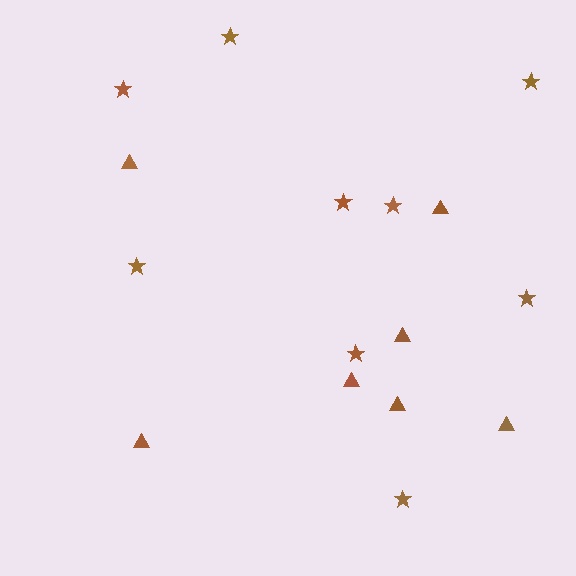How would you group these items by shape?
There are 2 groups: one group of stars (9) and one group of triangles (7).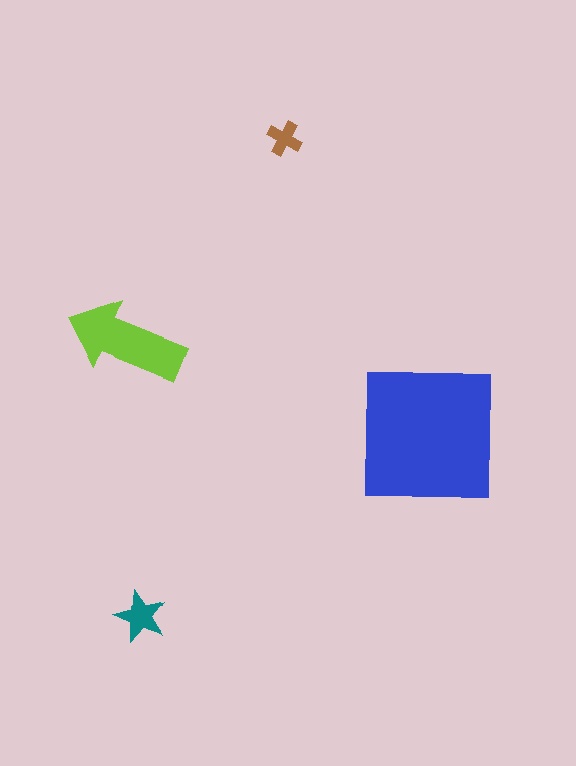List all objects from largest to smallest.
The blue square, the lime arrow, the teal star, the brown cross.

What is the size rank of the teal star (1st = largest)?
3rd.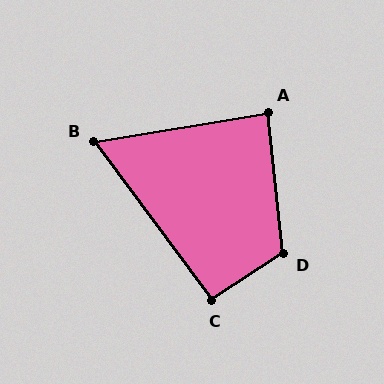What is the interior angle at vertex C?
Approximately 93 degrees (approximately right).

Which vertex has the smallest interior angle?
B, at approximately 63 degrees.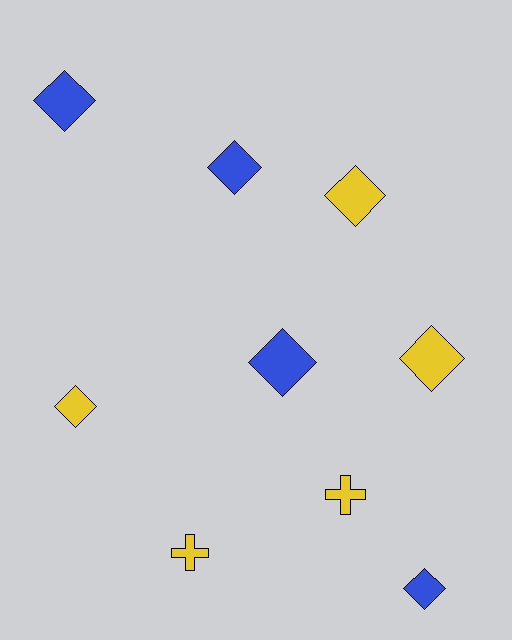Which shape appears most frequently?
Diamond, with 7 objects.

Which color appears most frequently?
Yellow, with 5 objects.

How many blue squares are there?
There are no blue squares.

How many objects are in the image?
There are 9 objects.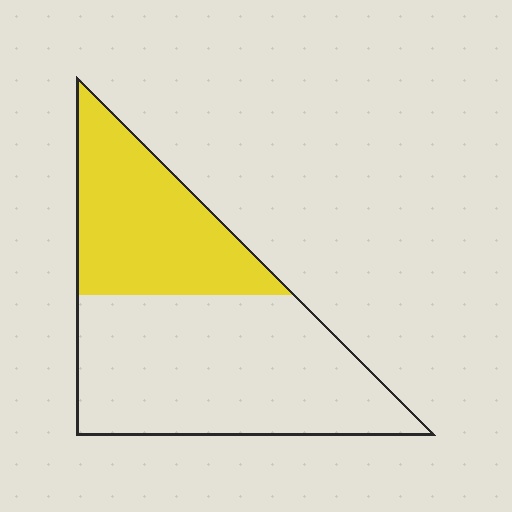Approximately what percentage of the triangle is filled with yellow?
Approximately 35%.